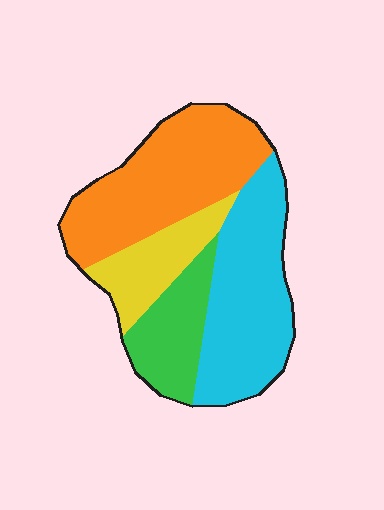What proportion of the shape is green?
Green takes up about one sixth (1/6) of the shape.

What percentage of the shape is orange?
Orange covers around 35% of the shape.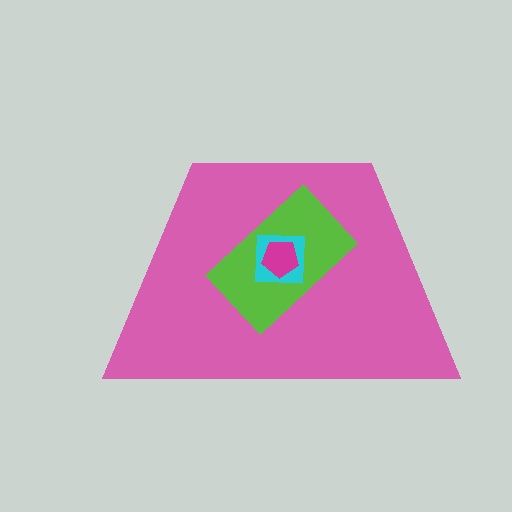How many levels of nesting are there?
4.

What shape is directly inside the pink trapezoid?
The lime rectangle.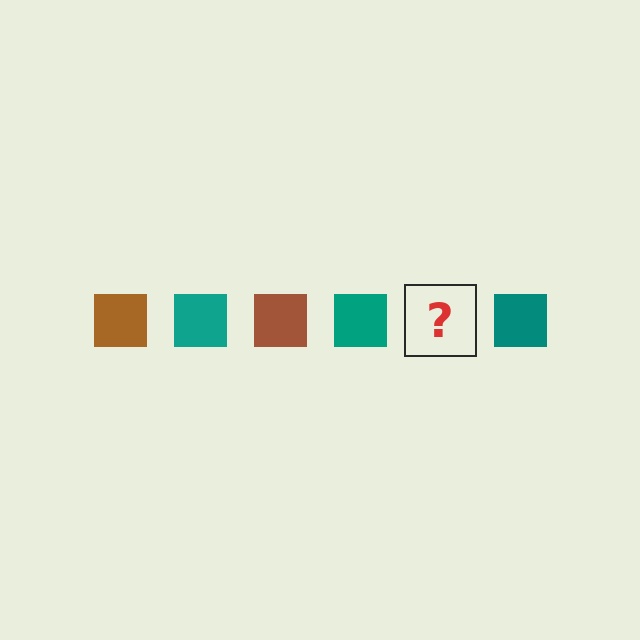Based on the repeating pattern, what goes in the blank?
The blank should be a brown square.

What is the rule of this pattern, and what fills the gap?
The rule is that the pattern cycles through brown, teal squares. The gap should be filled with a brown square.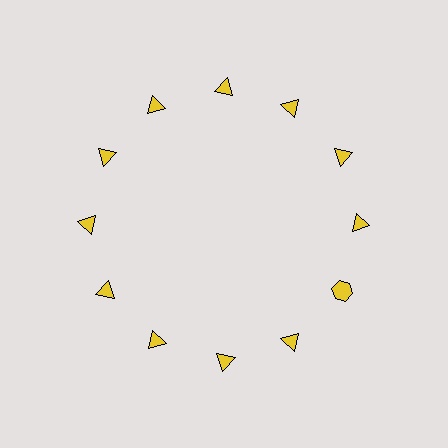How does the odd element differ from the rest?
It has a different shape: hexagon instead of triangle.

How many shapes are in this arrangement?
There are 12 shapes arranged in a ring pattern.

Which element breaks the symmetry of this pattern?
The yellow hexagon at roughly the 4 o'clock position breaks the symmetry. All other shapes are yellow triangles.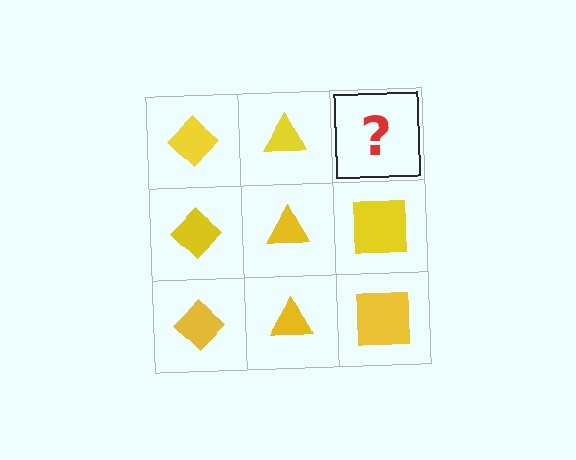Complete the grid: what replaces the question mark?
The question mark should be replaced with a yellow square.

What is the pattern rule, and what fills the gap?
The rule is that each column has a consistent shape. The gap should be filled with a yellow square.